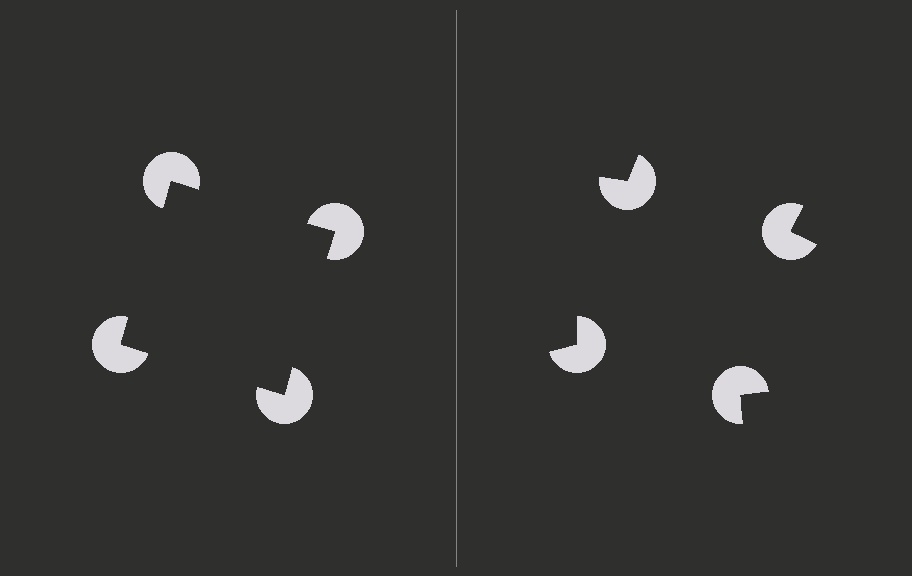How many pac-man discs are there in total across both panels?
8 — 4 on each side.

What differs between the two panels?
The pac-man discs are positioned identically on both sides; only the wedge orientations differ. On the left they align to a square; on the right they are misaligned.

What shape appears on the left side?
An illusory square.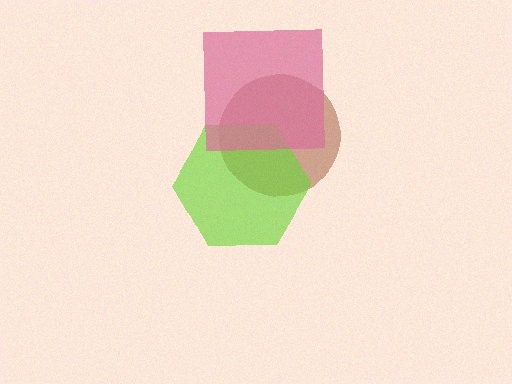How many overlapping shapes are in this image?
There are 3 overlapping shapes in the image.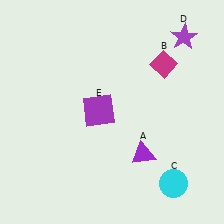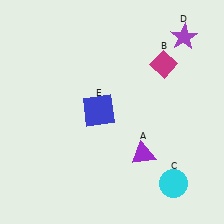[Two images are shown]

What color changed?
The square (E) changed from purple in Image 1 to blue in Image 2.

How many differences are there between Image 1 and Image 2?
There is 1 difference between the two images.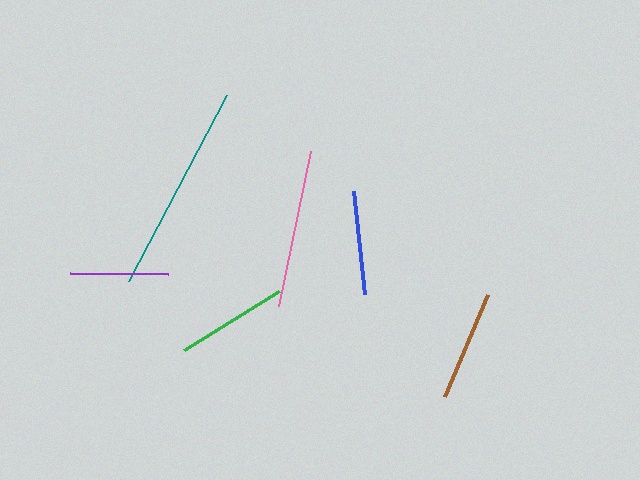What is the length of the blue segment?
The blue segment is approximately 104 pixels long.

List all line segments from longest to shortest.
From longest to shortest: teal, pink, green, brown, blue, purple.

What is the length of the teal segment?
The teal segment is approximately 210 pixels long.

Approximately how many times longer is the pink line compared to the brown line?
The pink line is approximately 1.4 times the length of the brown line.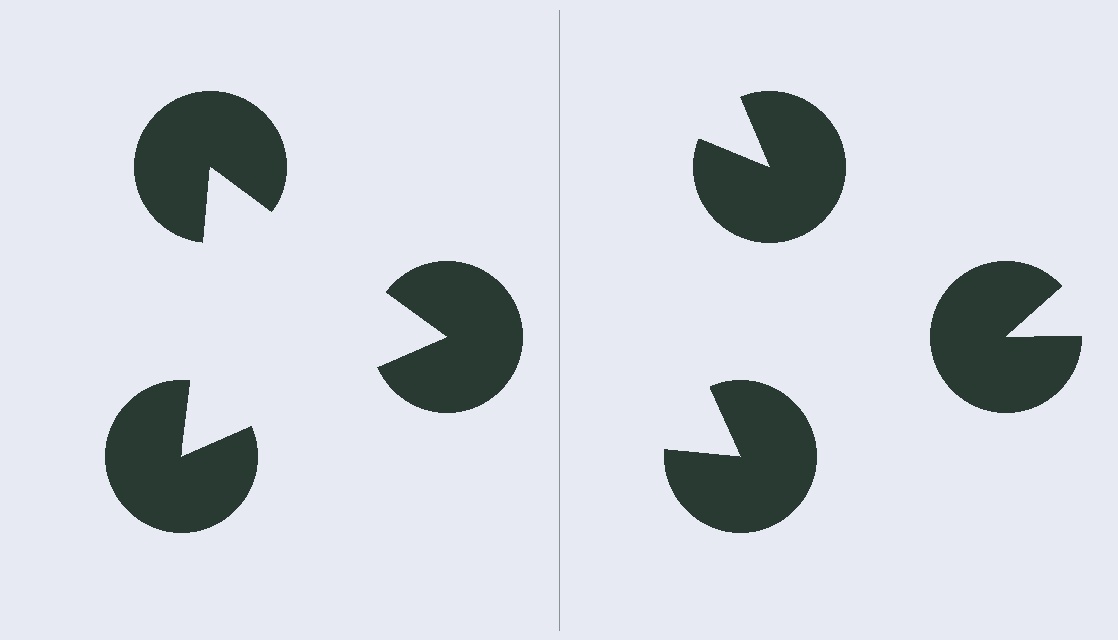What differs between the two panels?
The pac-man discs are positioned identically on both sides; only the wedge orientations differ. On the left they align to a triangle; on the right they are misaligned.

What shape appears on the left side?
An illusory triangle.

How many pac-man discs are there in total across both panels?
6 — 3 on each side.